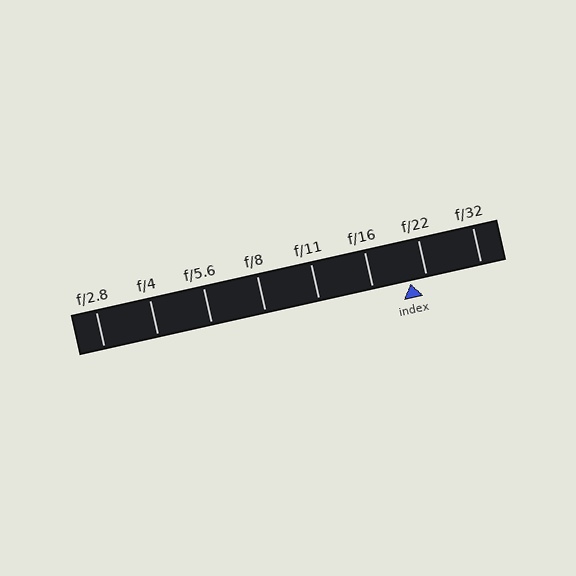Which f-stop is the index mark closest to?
The index mark is closest to f/22.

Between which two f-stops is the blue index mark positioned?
The index mark is between f/16 and f/22.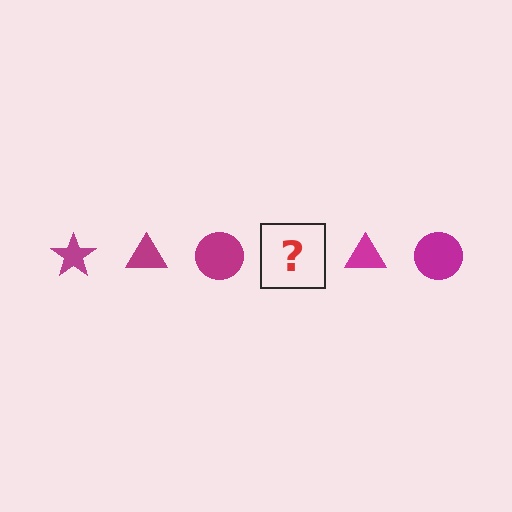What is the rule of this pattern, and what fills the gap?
The rule is that the pattern cycles through star, triangle, circle shapes in magenta. The gap should be filled with a magenta star.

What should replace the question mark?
The question mark should be replaced with a magenta star.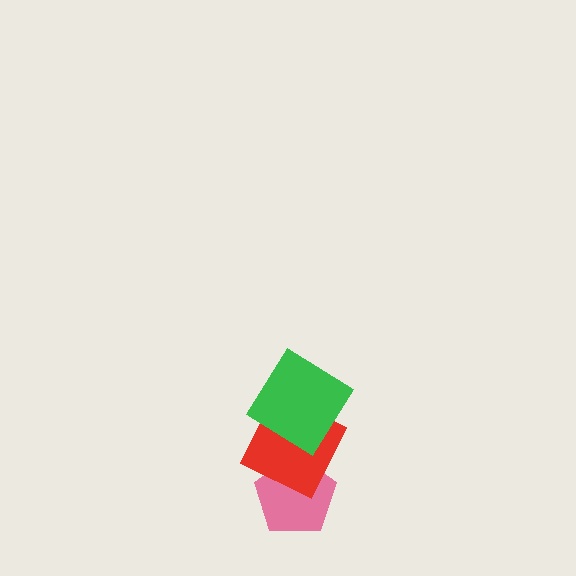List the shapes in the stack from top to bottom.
From top to bottom: the green diamond, the red square, the pink pentagon.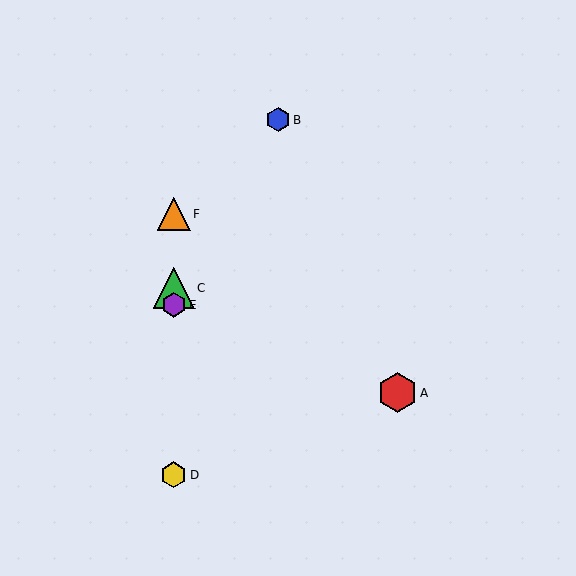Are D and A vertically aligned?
No, D is at x≈174 and A is at x≈397.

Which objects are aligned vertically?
Objects C, D, E, F are aligned vertically.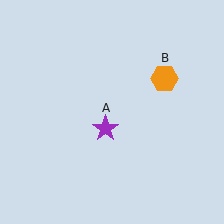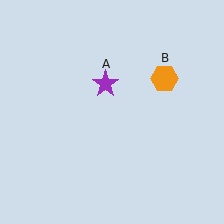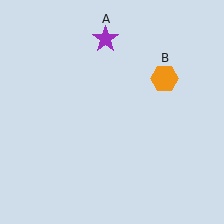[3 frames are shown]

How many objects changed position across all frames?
1 object changed position: purple star (object A).